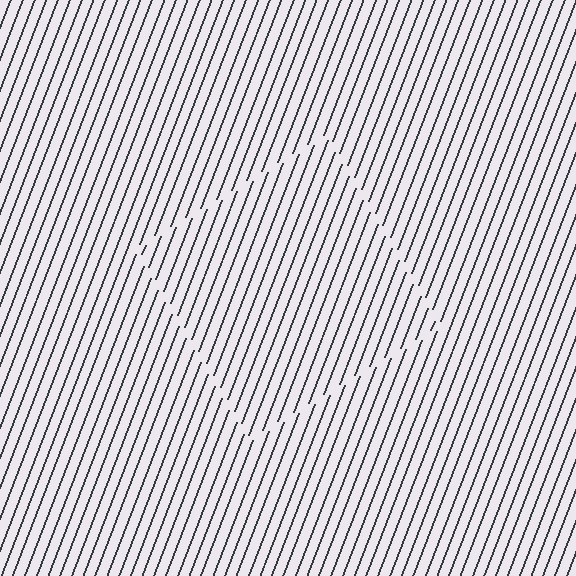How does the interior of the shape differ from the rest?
The interior of the shape contains the same grating, shifted by half a period — the contour is defined by the phase discontinuity where line-ends from the inner and outer gratings abut.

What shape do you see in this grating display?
An illusory square. The interior of the shape contains the same grating, shifted by half a period — the contour is defined by the phase discontinuity where line-ends from the inner and outer gratings abut.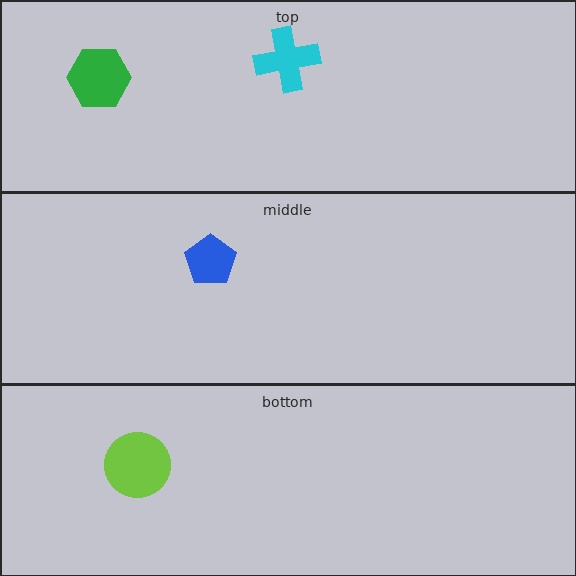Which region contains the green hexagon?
The top region.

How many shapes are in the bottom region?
1.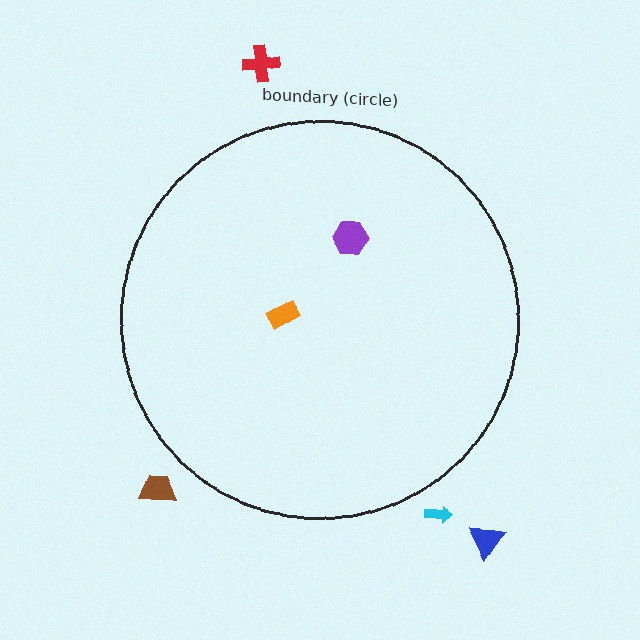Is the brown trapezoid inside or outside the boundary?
Outside.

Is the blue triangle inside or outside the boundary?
Outside.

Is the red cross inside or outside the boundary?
Outside.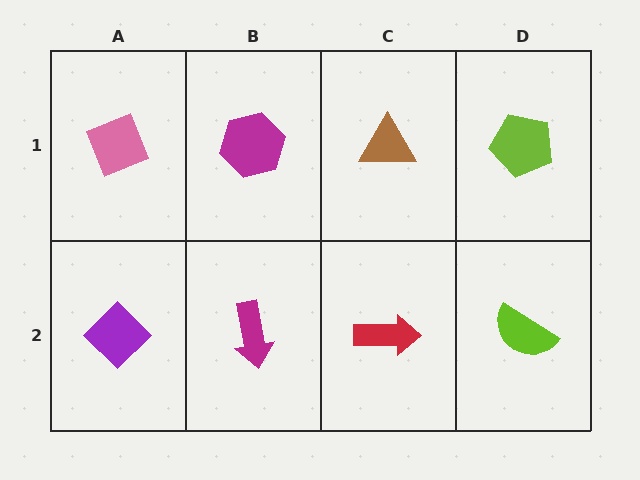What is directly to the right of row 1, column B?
A brown triangle.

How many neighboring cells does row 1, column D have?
2.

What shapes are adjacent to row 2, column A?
A pink diamond (row 1, column A), a magenta arrow (row 2, column B).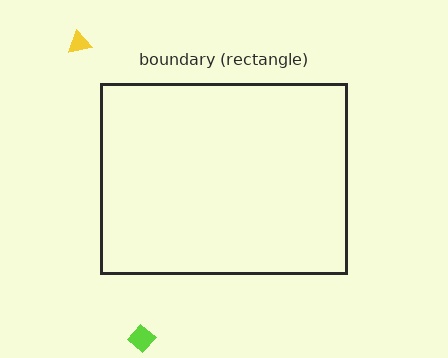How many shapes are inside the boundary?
0 inside, 2 outside.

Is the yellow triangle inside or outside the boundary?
Outside.